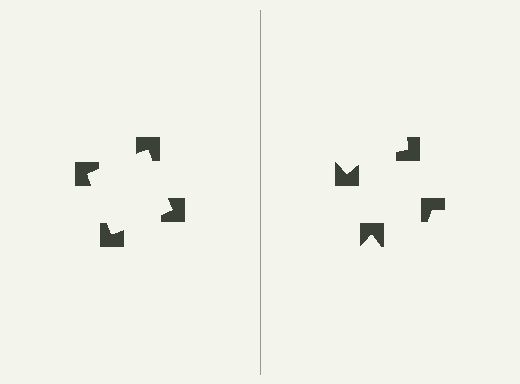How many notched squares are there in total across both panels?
8 — 4 on each side.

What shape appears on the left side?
An illusory square.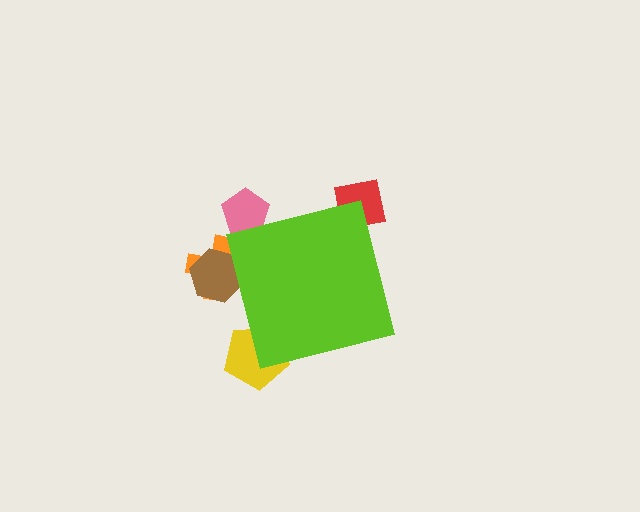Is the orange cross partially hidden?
Yes, the orange cross is partially hidden behind the lime square.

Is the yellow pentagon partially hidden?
Yes, the yellow pentagon is partially hidden behind the lime square.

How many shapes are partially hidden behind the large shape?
5 shapes are partially hidden.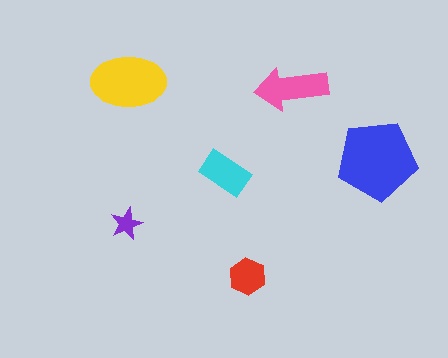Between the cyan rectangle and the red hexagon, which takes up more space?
The cyan rectangle.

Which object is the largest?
The blue pentagon.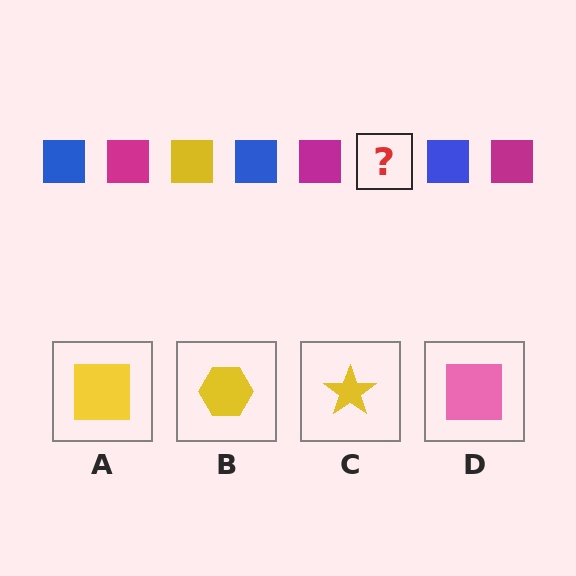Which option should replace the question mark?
Option A.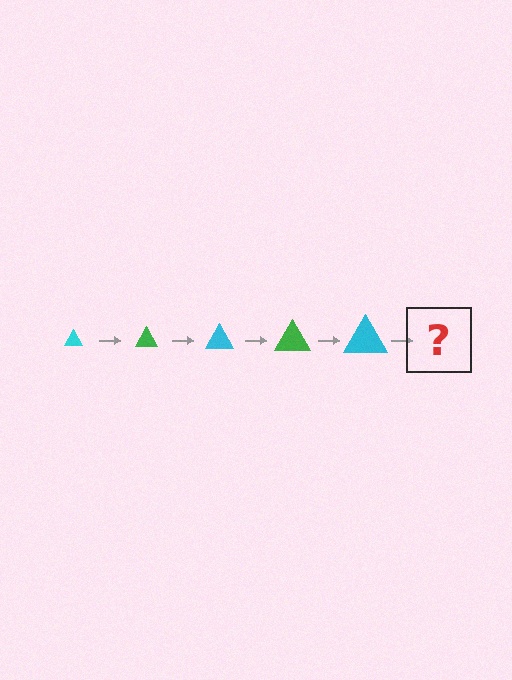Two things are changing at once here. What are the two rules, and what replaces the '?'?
The two rules are that the triangle grows larger each step and the color cycles through cyan and green. The '?' should be a green triangle, larger than the previous one.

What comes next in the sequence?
The next element should be a green triangle, larger than the previous one.